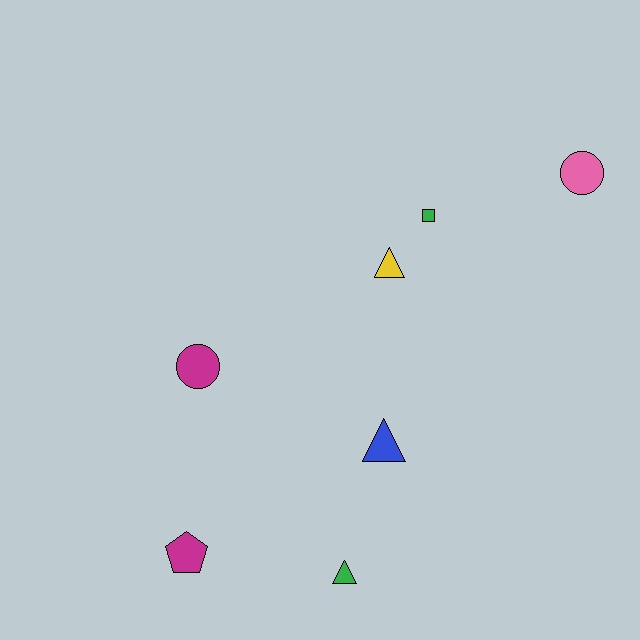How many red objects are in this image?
There are no red objects.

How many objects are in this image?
There are 7 objects.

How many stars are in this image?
There are no stars.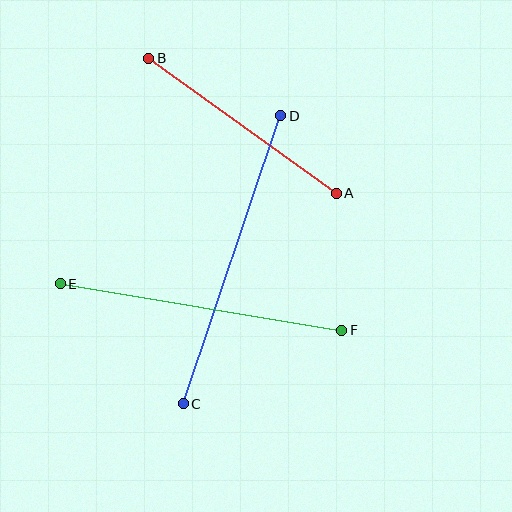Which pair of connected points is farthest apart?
Points C and D are farthest apart.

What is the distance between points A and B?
The distance is approximately 231 pixels.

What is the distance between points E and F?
The distance is approximately 285 pixels.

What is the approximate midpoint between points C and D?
The midpoint is at approximately (232, 260) pixels.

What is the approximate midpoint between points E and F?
The midpoint is at approximately (201, 307) pixels.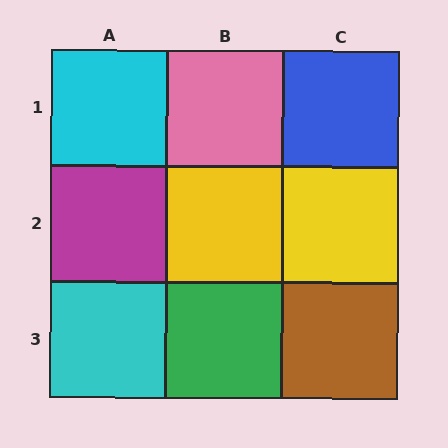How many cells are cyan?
2 cells are cyan.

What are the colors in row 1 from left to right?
Cyan, pink, blue.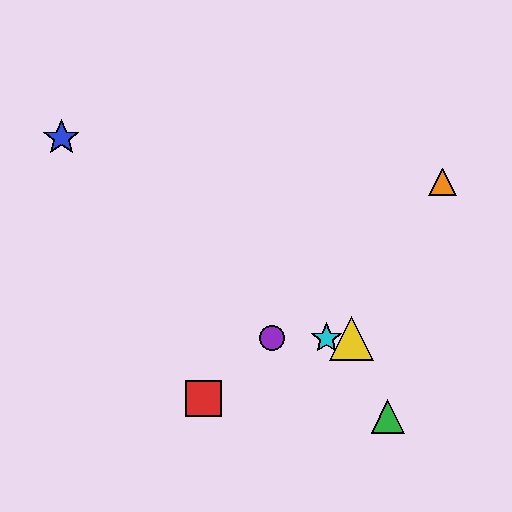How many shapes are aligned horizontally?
3 shapes (the yellow triangle, the purple circle, the cyan star) are aligned horizontally.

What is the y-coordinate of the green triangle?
The green triangle is at y≈417.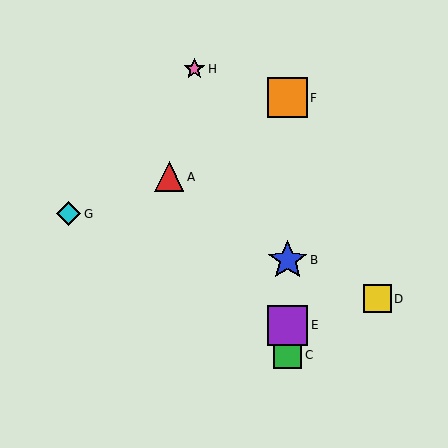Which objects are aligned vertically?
Objects B, C, E, F are aligned vertically.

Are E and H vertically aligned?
No, E is at x≈288 and H is at x≈194.